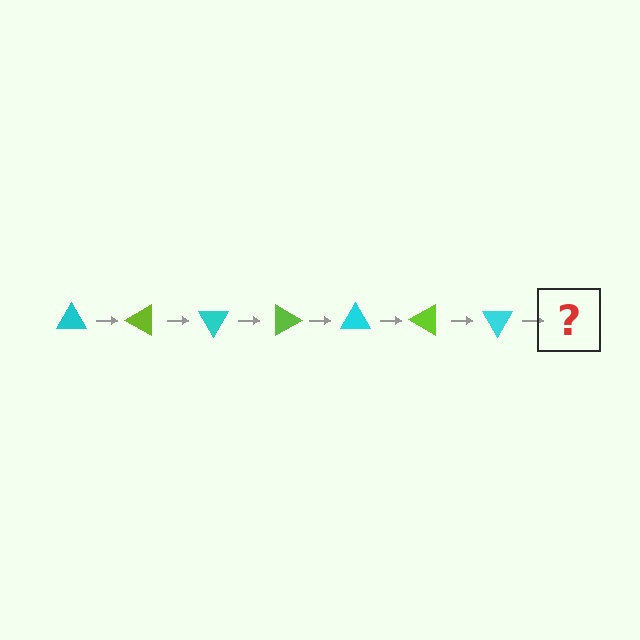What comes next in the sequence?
The next element should be a lime triangle, rotated 210 degrees from the start.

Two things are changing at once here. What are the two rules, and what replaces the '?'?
The two rules are that it rotates 30 degrees each step and the color cycles through cyan and lime. The '?' should be a lime triangle, rotated 210 degrees from the start.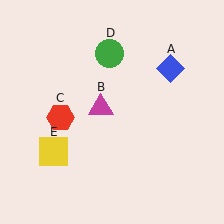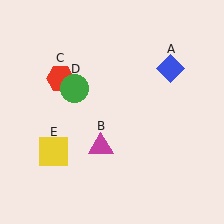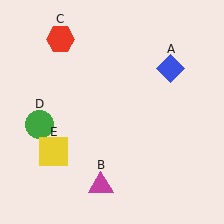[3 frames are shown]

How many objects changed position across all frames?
3 objects changed position: magenta triangle (object B), red hexagon (object C), green circle (object D).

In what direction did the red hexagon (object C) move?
The red hexagon (object C) moved up.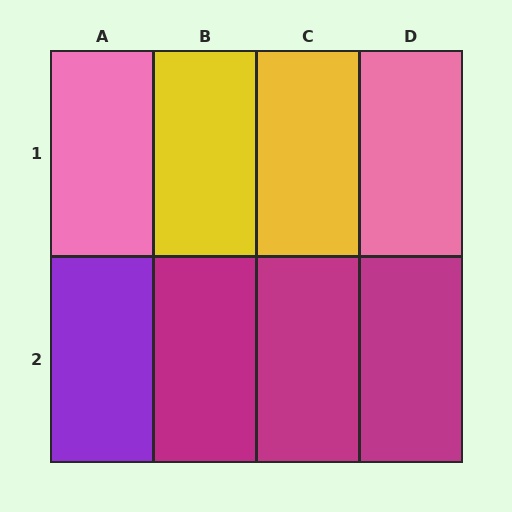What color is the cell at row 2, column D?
Magenta.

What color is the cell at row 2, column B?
Magenta.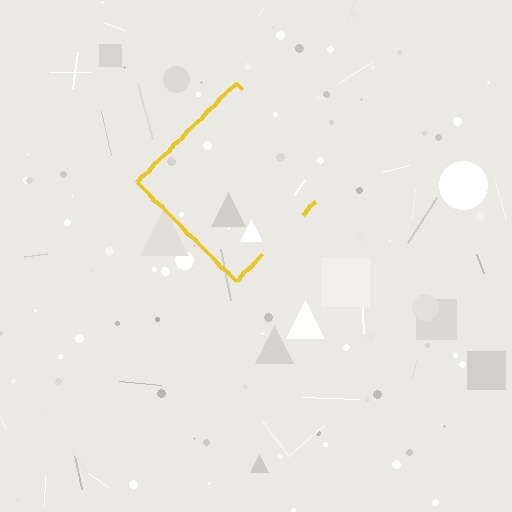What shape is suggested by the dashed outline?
The dashed outline suggests a diamond.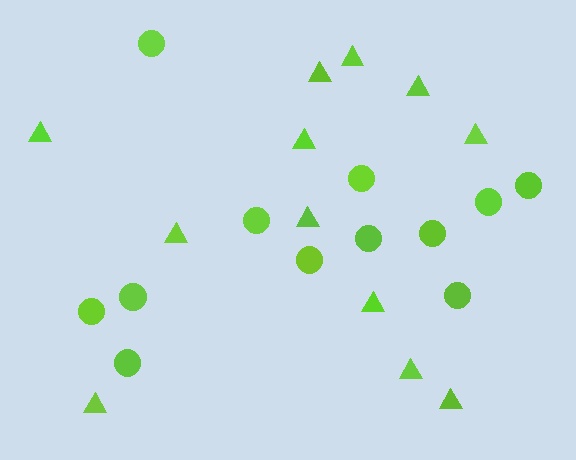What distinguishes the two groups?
There are 2 groups: one group of triangles (12) and one group of circles (12).